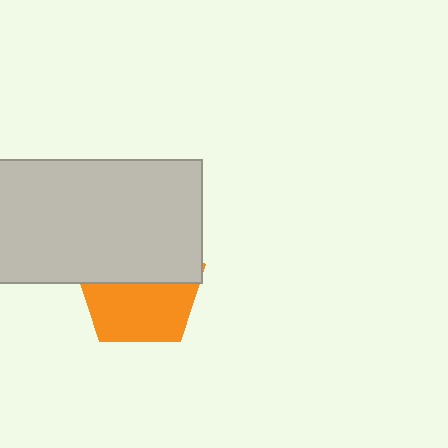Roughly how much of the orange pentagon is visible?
About half of it is visible (roughly 52%).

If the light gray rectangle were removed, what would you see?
You would see the complete orange pentagon.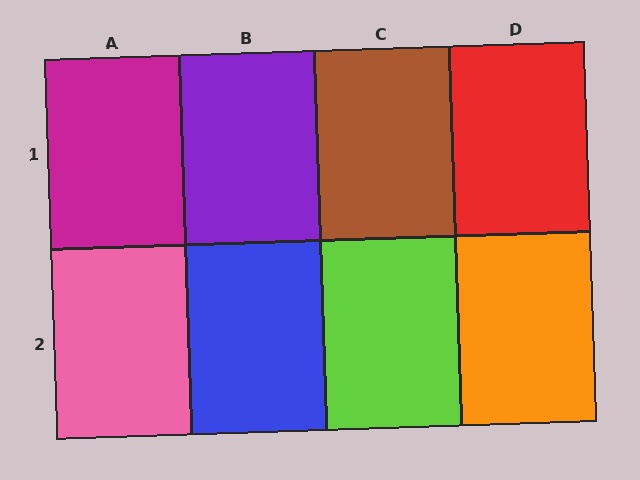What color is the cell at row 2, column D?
Orange.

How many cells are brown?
1 cell is brown.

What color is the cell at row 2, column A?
Pink.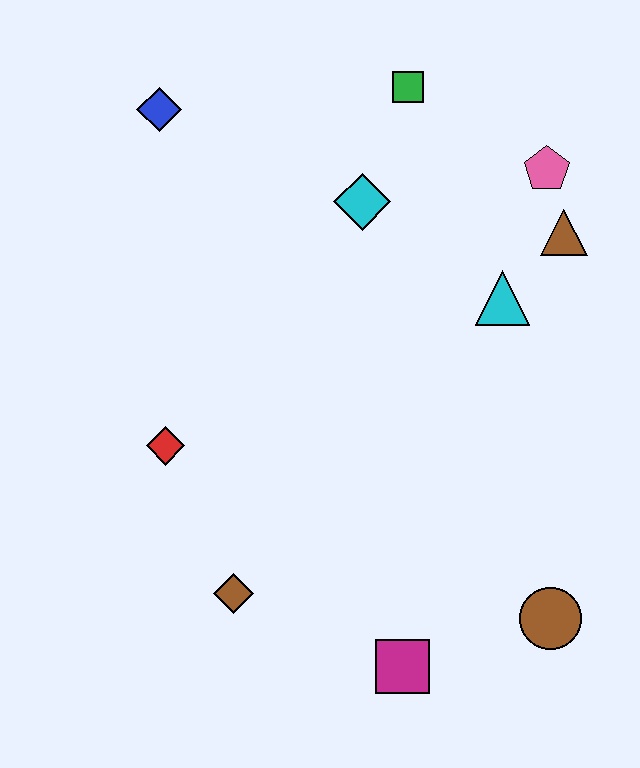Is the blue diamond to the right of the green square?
No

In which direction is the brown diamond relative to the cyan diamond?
The brown diamond is below the cyan diamond.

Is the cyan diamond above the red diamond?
Yes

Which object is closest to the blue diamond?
The cyan diamond is closest to the blue diamond.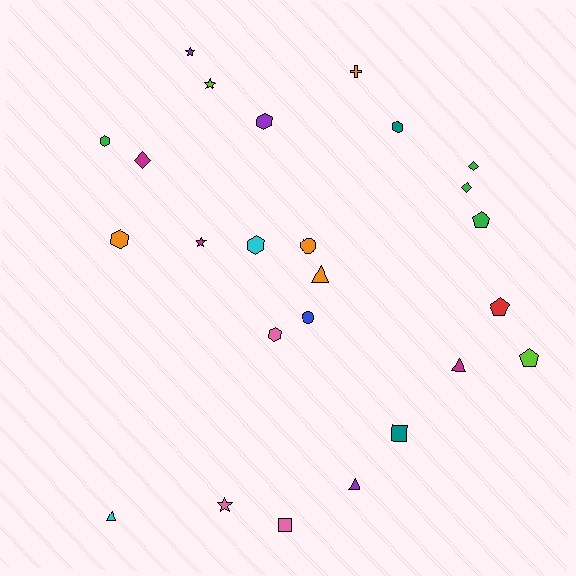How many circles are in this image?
There are 2 circles.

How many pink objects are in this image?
There are 3 pink objects.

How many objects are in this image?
There are 25 objects.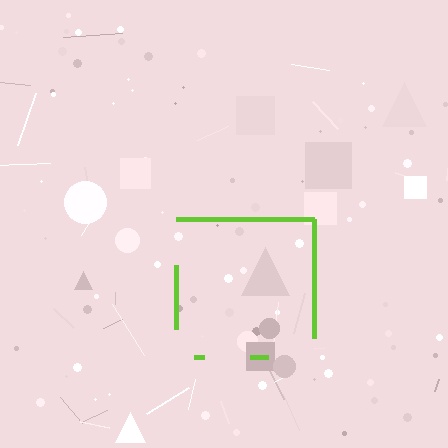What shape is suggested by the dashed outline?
The dashed outline suggests a square.